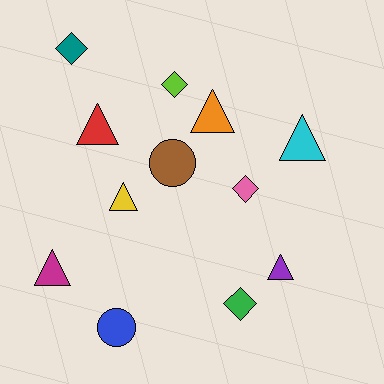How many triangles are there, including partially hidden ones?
There are 6 triangles.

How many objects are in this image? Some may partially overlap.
There are 12 objects.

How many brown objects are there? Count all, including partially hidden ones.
There is 1 brown object.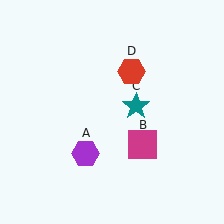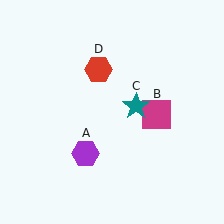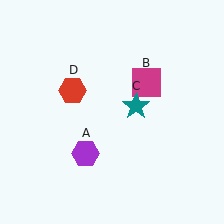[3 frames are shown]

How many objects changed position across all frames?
2 objects changed position: magenta square (object B), red hexagon (object D).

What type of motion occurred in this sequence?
The magenta square (object B), red hexagon (object D) rotated counterclockwise around the center of the scene.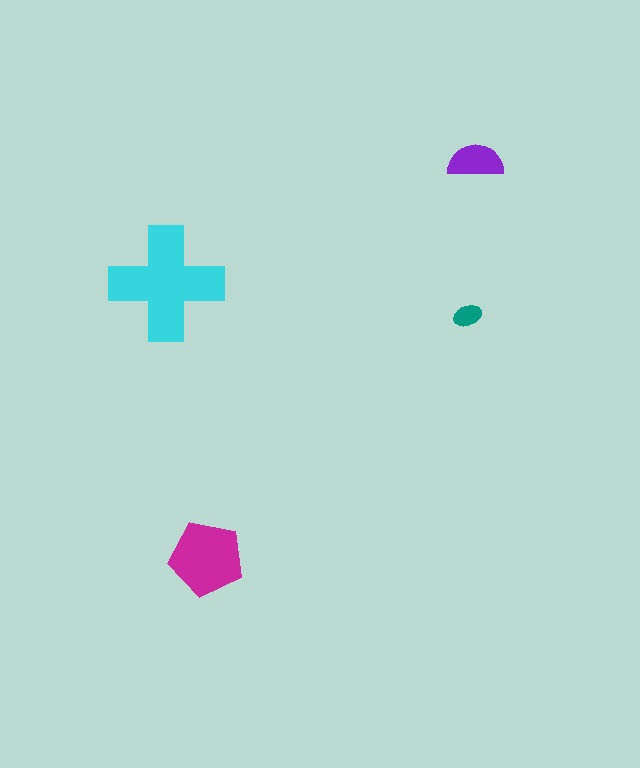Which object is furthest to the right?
The purple semicircle is rightmost.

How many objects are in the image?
There are 4 objects in the image.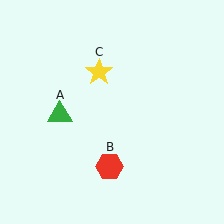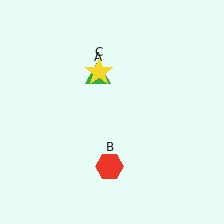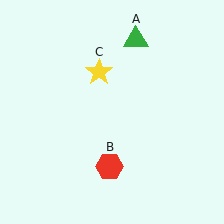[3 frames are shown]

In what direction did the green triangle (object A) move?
The green triangle (object A) moved up and to the right.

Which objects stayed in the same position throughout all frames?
Red hexagon (object B) and yellow star (object C) remained stationary.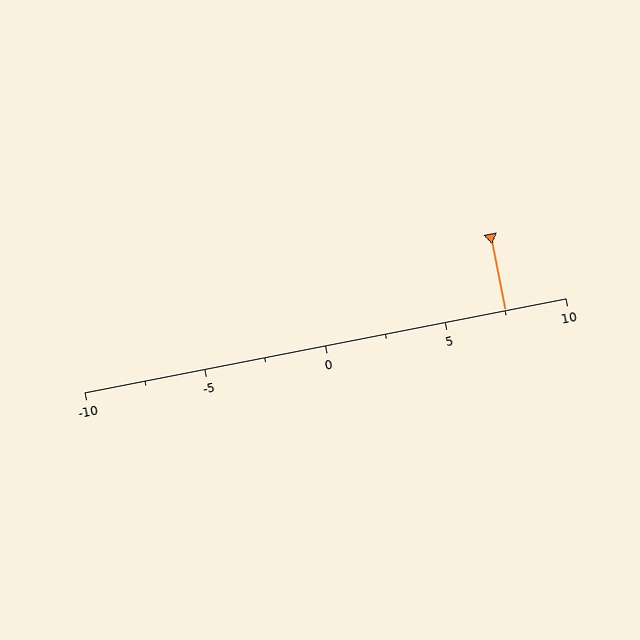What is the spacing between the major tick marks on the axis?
The major ticks are spaced 5 apart.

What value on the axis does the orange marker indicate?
The marker indicates approximately 7.5.